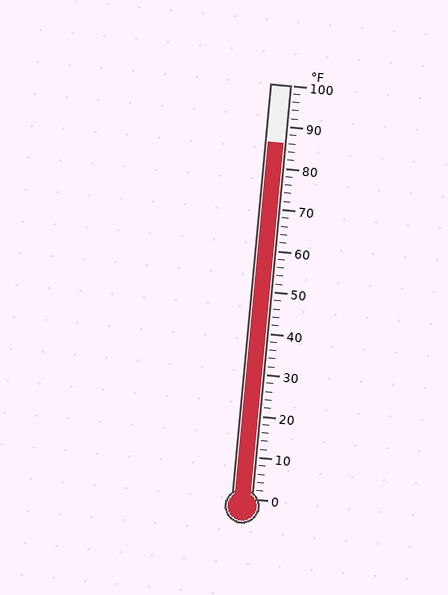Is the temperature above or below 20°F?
The temperature is above 20°F.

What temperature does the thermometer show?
The thermometer shows approximately 86°F.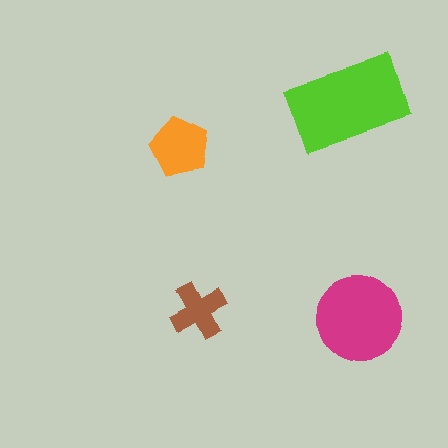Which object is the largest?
The lime rectangle.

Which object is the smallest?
The brown cross.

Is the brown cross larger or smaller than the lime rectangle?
Smaller.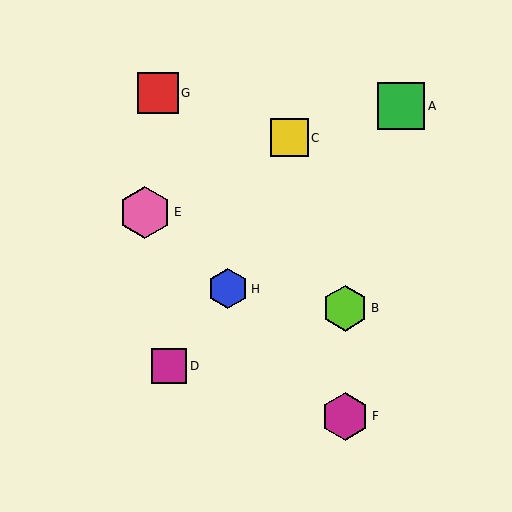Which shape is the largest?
The pink hexagon (labeled E) is the largest.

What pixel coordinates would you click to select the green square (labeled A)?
Click at (401, 106) to select the green square A.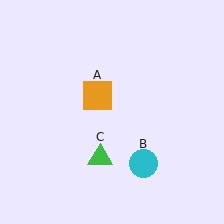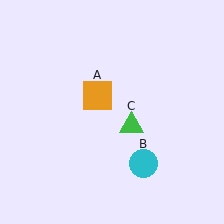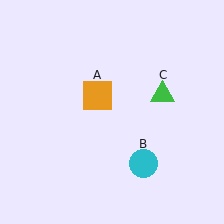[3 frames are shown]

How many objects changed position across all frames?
1 object changed position: green triangle (object C).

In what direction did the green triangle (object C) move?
The green triangle (object C) moved up and to the right.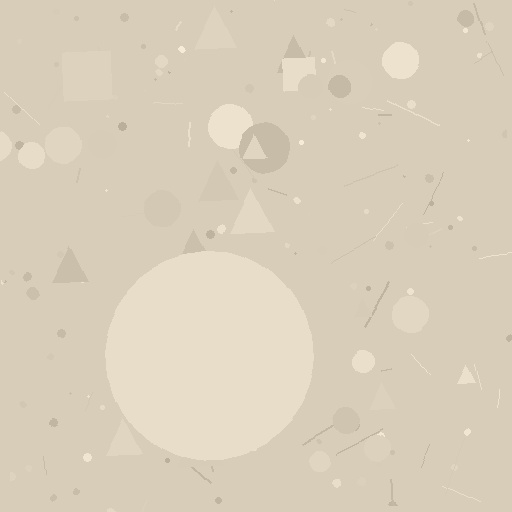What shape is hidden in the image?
A circle is hidden in the image.